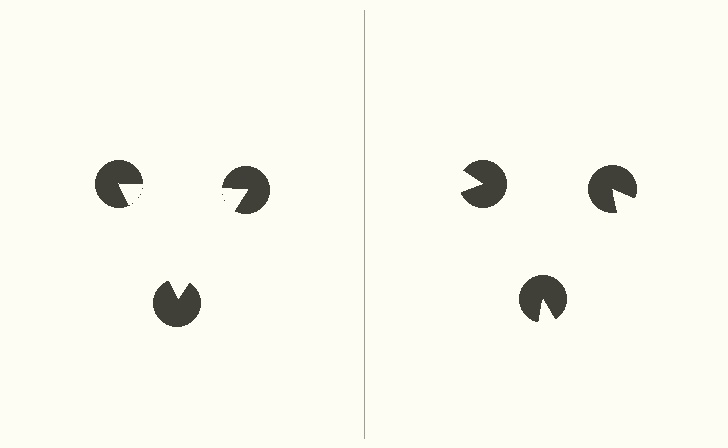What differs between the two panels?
The pac-man discs are positioned identically on both sides; only the wedge orientations differ. On the left they align to a triangle; on the right they are misaligned.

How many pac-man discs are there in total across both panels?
6 — 3 on each side.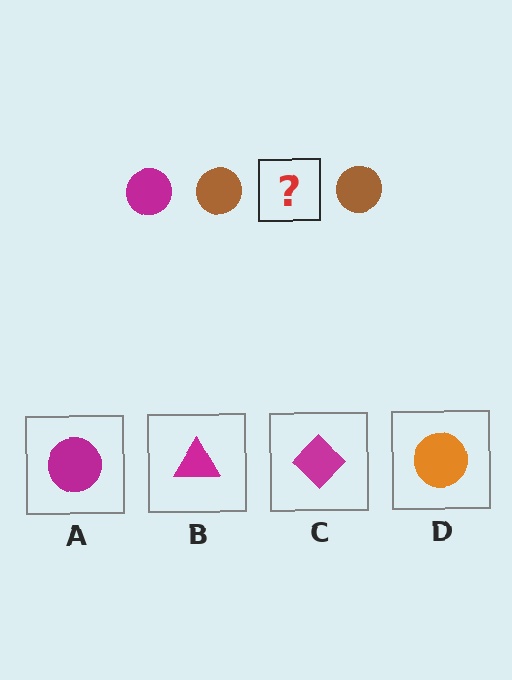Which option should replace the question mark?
Option A.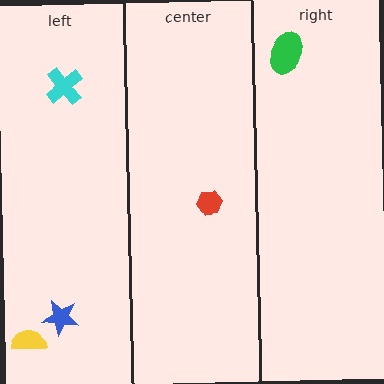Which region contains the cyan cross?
The left region.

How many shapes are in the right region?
1.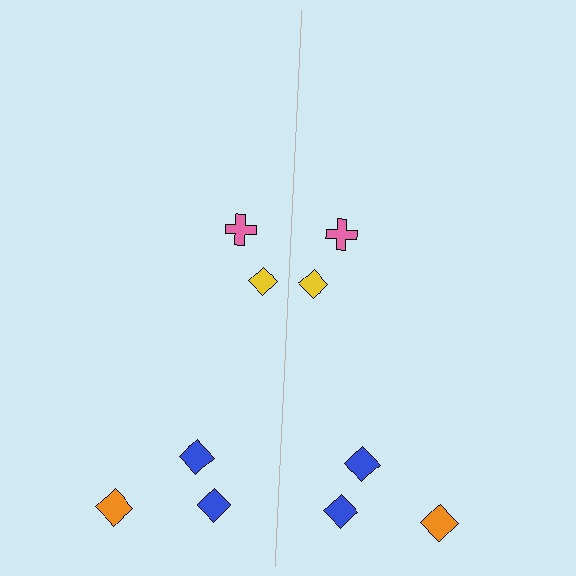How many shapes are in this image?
There are 10 shapes in this image.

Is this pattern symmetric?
Yes, this pattern has bilateral (reflection) symmetry.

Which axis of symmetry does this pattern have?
The pattern has a vertical axis of symmetry running through the center of the image.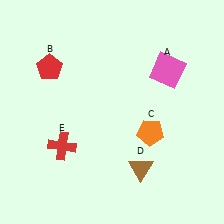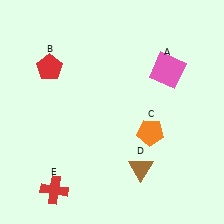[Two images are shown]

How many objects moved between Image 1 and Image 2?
1 object moved between the two images.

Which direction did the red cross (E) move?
The red cross (E) moved down.